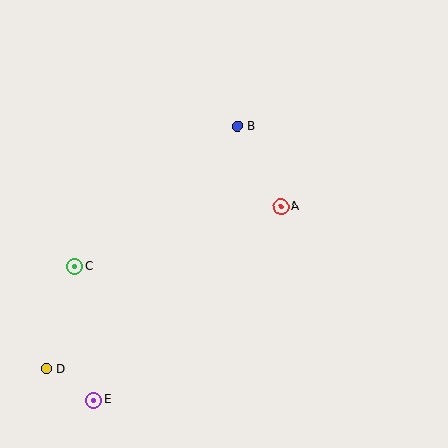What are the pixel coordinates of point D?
Point D is at (46, 369).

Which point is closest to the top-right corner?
Point B is closest to the top-right corner.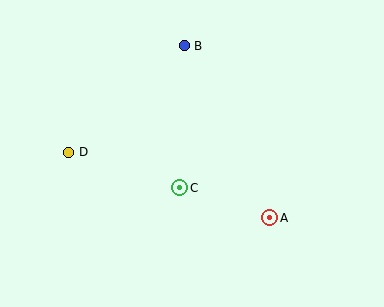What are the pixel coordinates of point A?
Point A is at (270, 218).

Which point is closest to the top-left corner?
Point D is closest to the top-left corner.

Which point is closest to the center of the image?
Point C at (180, 188) is closest to the center.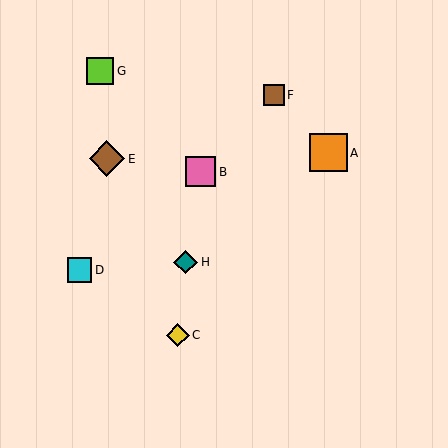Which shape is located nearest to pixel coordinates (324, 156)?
The orange square (labeled A) at (328, 153) is nearest to that location.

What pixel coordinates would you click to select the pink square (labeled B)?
Click at (201, 172) to select the pink square B.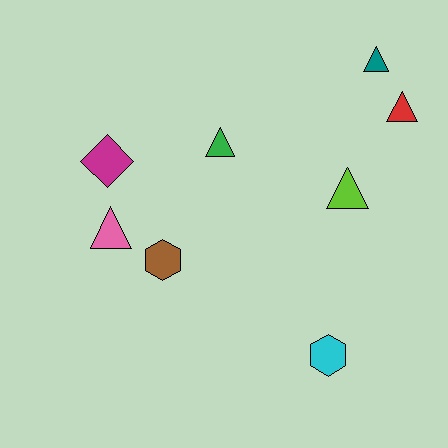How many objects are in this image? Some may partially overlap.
There are 8 objects.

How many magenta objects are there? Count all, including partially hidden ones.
There is 1 magenta object.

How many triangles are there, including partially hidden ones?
There are 5 triangles.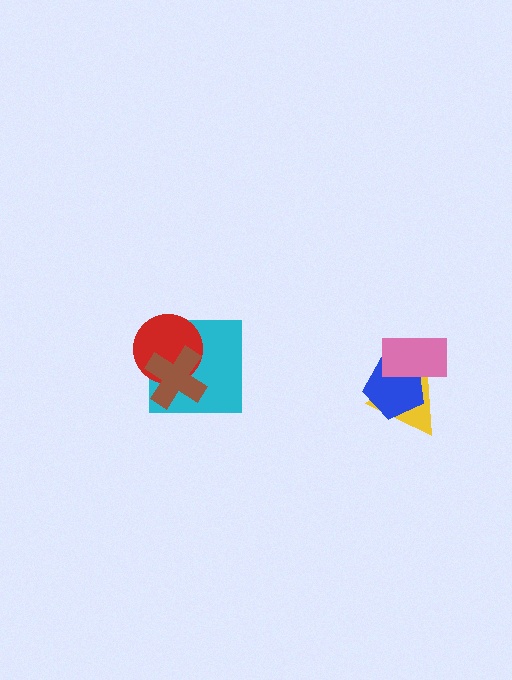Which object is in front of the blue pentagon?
The pink rectangle is in front of the blue pentagon.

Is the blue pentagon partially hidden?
Yes, it is partially covered by another shape.